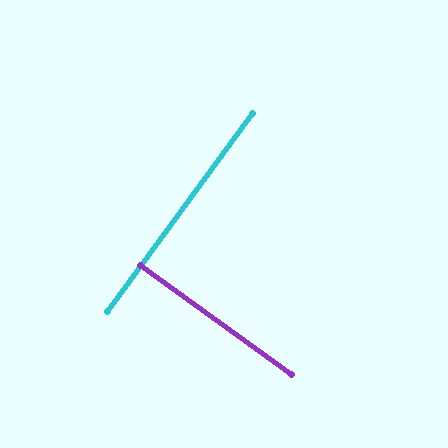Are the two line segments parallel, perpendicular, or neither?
Perpendicular — they meet at approximately 89°.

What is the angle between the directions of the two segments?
Approximately 89 degrees.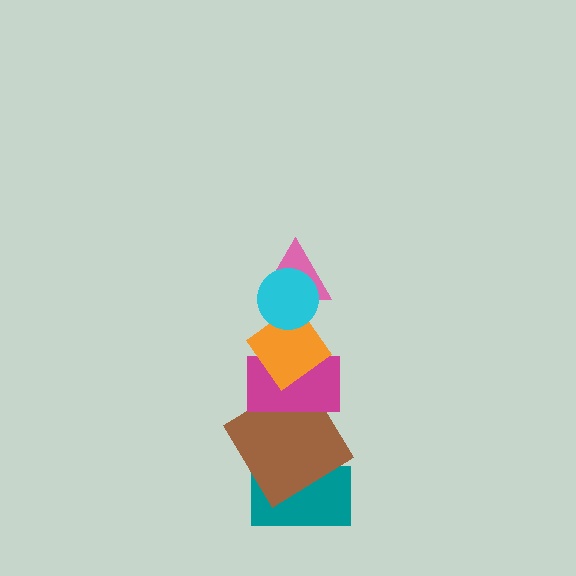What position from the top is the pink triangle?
The pink triangle is 2nd from the top.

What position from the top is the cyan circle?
The cyan circle is 1st from the top.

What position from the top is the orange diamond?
The orange diamond is 3rd from the top.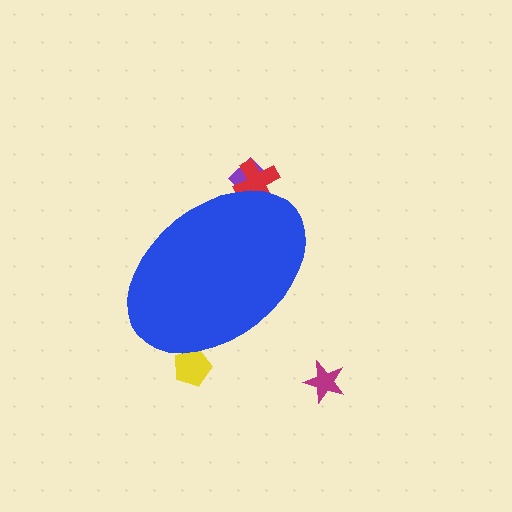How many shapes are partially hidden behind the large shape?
3 shapes are partially hidden.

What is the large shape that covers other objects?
A blue ellipse.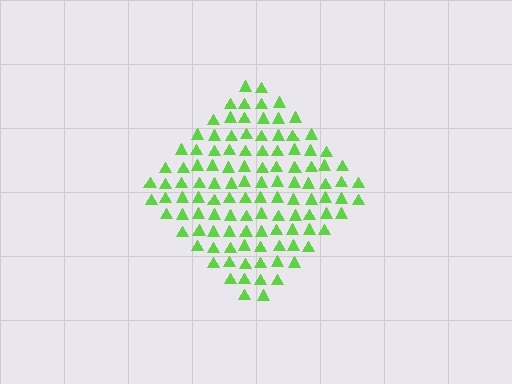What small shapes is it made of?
It is made of small triangles.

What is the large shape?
The large shape is a diamond.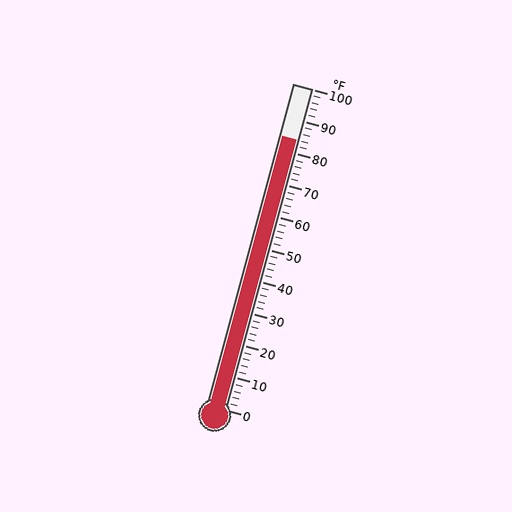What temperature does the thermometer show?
The thermometer shows approximately 84°F.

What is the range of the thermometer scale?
The thermometer scale ranges from 0°F to 100°F.